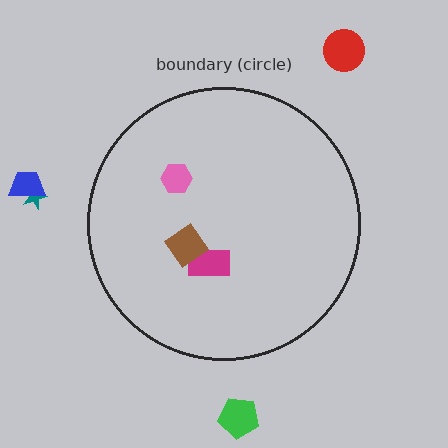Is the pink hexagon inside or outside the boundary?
Inside.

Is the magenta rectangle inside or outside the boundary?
Inside.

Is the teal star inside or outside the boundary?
Outside.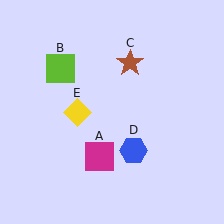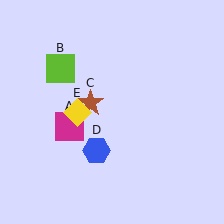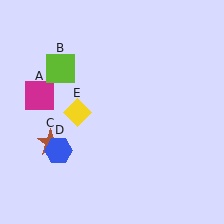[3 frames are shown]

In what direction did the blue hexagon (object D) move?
The blue hexagon (object D) moved left.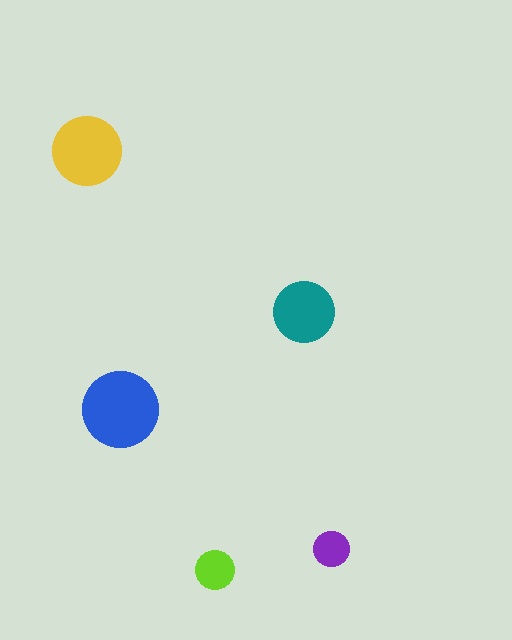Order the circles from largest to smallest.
the blue one, the yellow one, the teal one, the lime one, the purple one.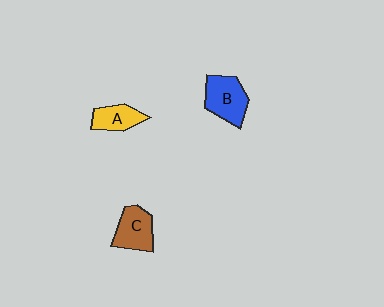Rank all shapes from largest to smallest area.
From largest to smallest: B (blue), C (brown), A (yellow).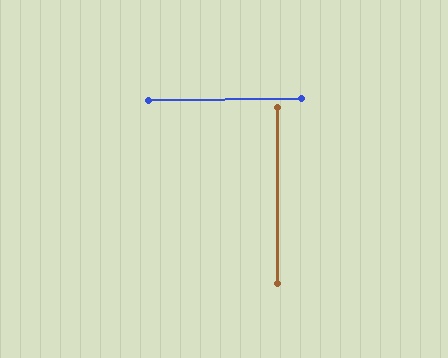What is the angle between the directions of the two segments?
Approximately 89 degrees.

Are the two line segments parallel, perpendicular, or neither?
Perpendicular — they meet at approximately 89°.